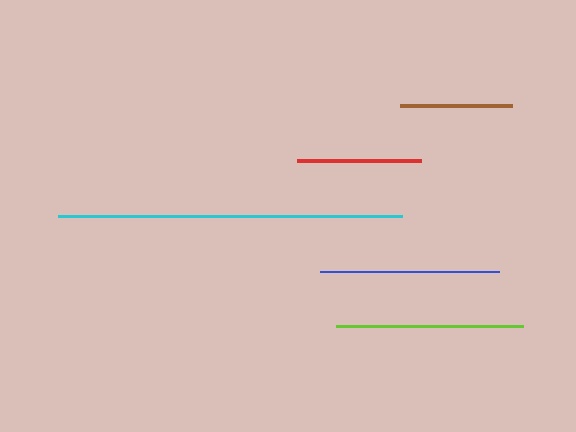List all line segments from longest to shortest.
From longest to shortest: cyan, lime, blue, red, brown.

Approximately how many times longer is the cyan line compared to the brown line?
The cyan line is approximately 3.1 times the length of the brown line.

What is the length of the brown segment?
The brown segment is approximately 112 pixels long.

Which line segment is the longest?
The cyan line is the longest at approximately 344 pixels.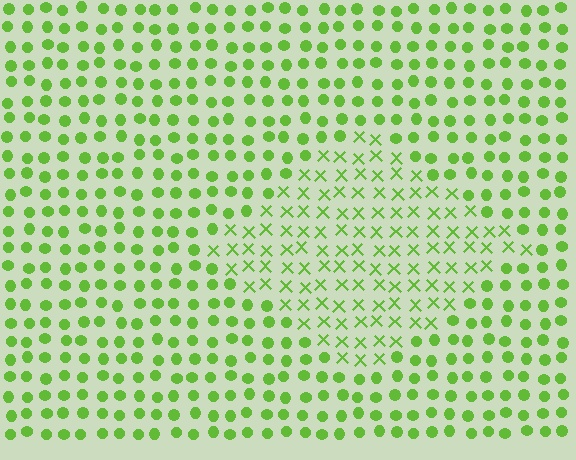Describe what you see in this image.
The image is filled with small lime elements arranged in a uniform grid. A diamond-shaped region contains X marks, while the surrounding area contains circles. The boundary is defined purely by the change in element shape.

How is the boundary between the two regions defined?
The boundary is defined by a change in element shape: X marks inside vs. circles outside. All elements share the same color and spacing.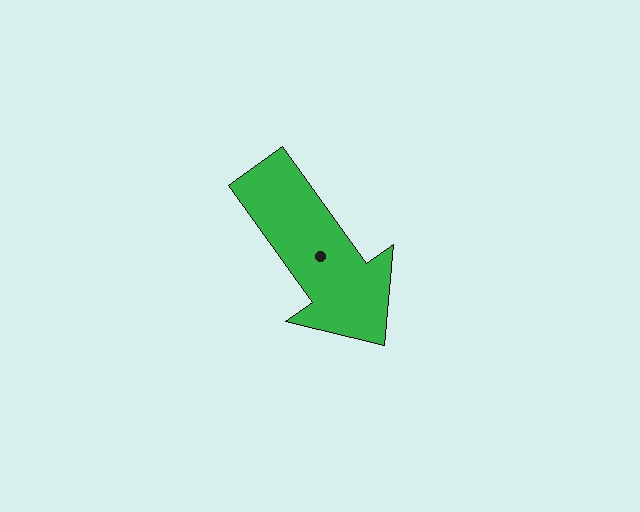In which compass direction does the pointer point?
Southeast.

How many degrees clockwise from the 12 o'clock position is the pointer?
Approximately 144 degrees.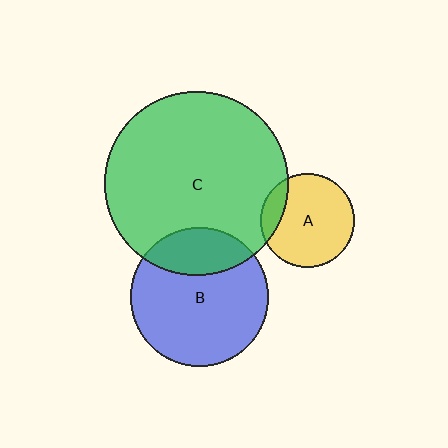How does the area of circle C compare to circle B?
Approximately 1.8 times.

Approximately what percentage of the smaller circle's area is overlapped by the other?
Approximately 25%.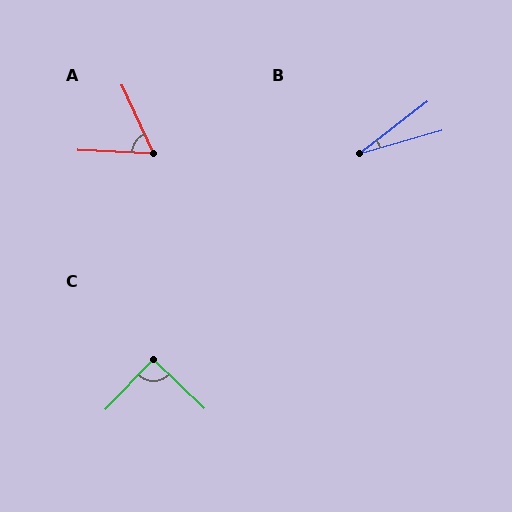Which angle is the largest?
C, at approximately 89 degrees.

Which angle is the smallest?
B, at approximately 22 degrees.